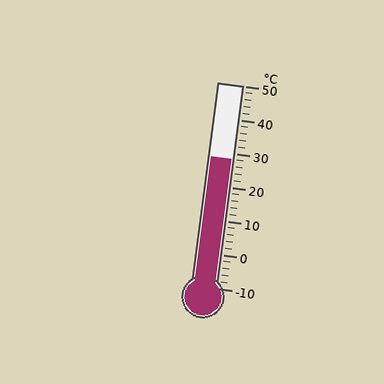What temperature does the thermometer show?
The thermometer shows approximately 28°C.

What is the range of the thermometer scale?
The thermometer scale ranges from -10°C to 50°C.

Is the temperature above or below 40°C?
The temperature is below 40°C.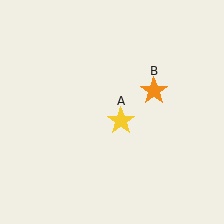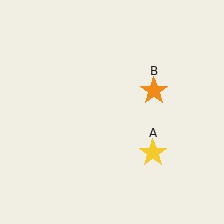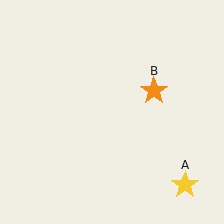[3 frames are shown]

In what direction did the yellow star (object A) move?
The yellow star (object A) moved down and to the right.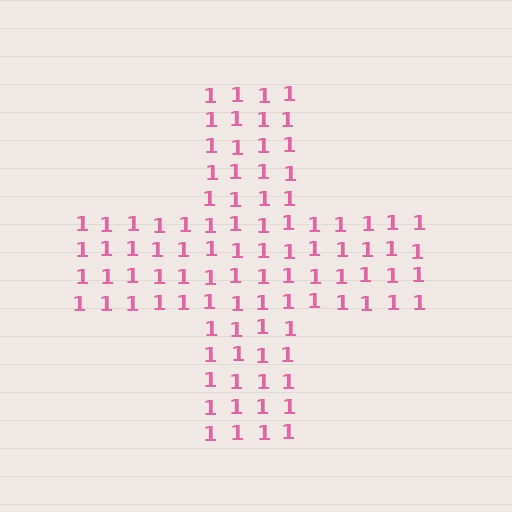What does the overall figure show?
The overall figure shows a cross.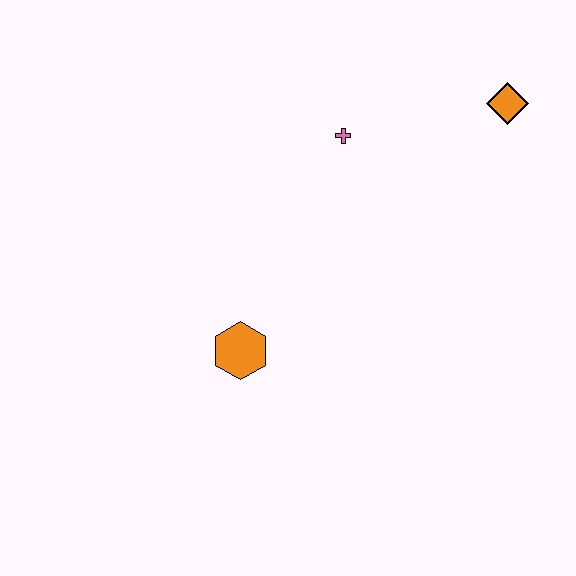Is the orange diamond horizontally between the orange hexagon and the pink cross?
No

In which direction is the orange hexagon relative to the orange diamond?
The orange hexagon is to the left of the orange diamond.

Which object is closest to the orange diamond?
The pink cross is closest to the orange diamond.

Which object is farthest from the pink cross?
The orange hexagon is farthest from the pink cross.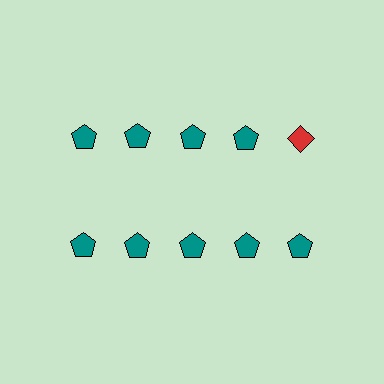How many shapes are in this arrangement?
There are 10 shapes arranged in a grid pattern.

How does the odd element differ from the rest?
It differs in both color (red instead of teal) and shape (diamond instead of pentagon).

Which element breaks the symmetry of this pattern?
The red diamond in the top row, rightmost column breaks the symmetry. All other shapes are teal pentagons.